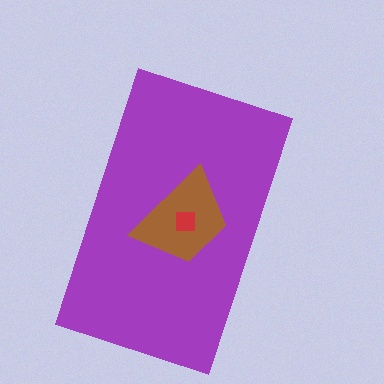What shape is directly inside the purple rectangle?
The brown trapezoid.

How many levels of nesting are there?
3.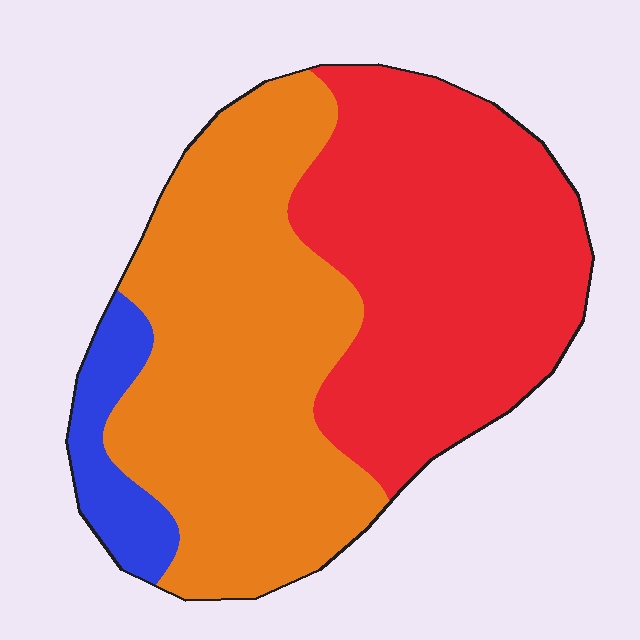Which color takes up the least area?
Blue, at roughly 10%.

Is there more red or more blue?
Red.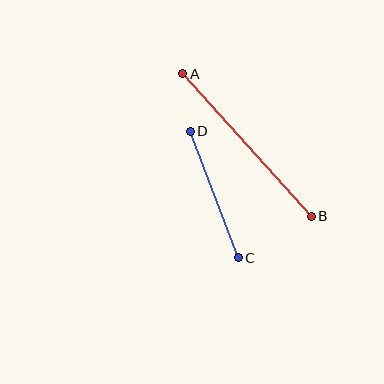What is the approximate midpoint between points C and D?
The midpoint is at approximately (214, 195) pixels.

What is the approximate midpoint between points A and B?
The midpoint is at approximately (247, 145) pixels.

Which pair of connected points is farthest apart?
Points A and B are farthest apart.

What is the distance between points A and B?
The distance is approximately 192 pixels.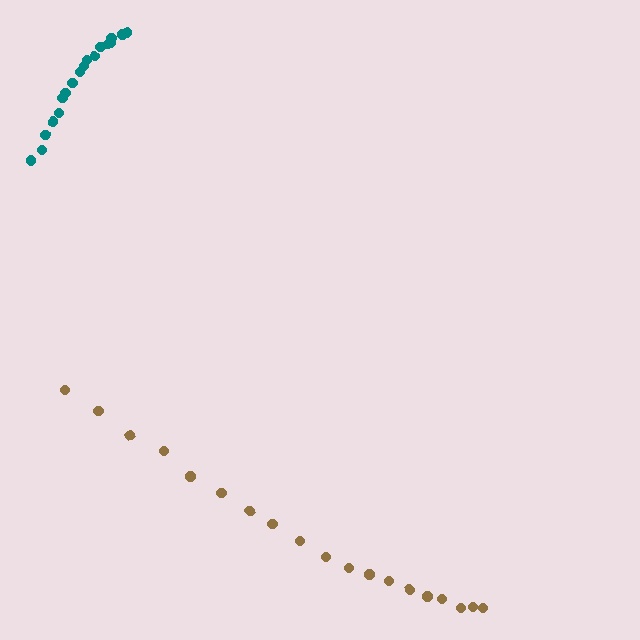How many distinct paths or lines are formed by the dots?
There are 2 distinct paths.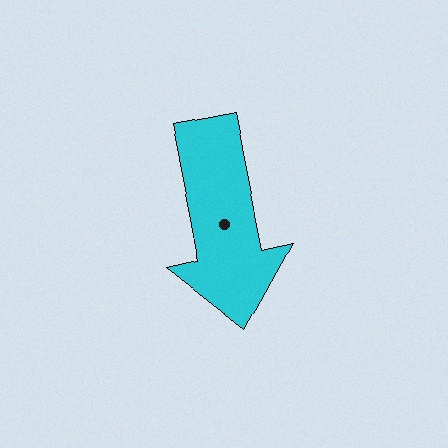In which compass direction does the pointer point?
South.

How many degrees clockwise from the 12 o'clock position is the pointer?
Approximately 169 degrees.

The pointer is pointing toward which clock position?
Roughly 6 o'clock.